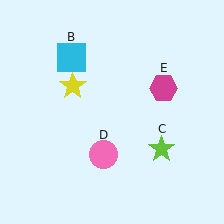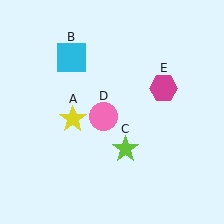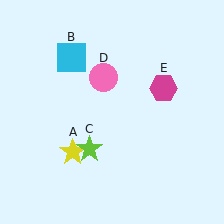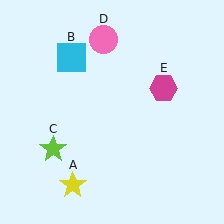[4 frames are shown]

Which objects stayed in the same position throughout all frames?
Cyan square (object B) and magenta hexagon (object E) remained stationary.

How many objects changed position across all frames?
3 objects changed position: yellow star (object A), lime star (object C), pink circle (object D).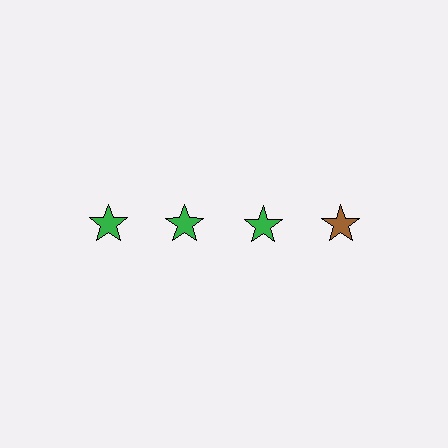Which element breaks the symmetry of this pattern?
The brown star in the top row, second from right column breaks the symmetry. All other shapes are green stars.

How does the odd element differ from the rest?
It has a different color: brown instead of green.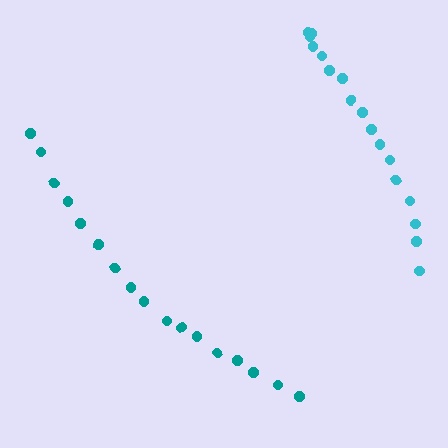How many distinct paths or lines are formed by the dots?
There are 2 distinct paths.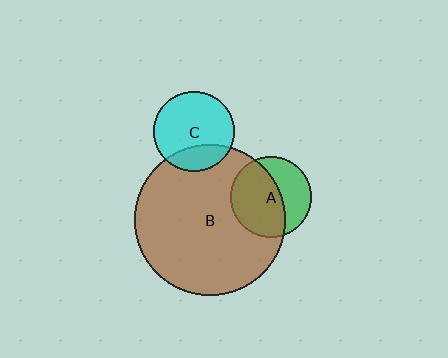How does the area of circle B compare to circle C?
Approximately 3.5 times.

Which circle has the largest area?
Circle B (brown).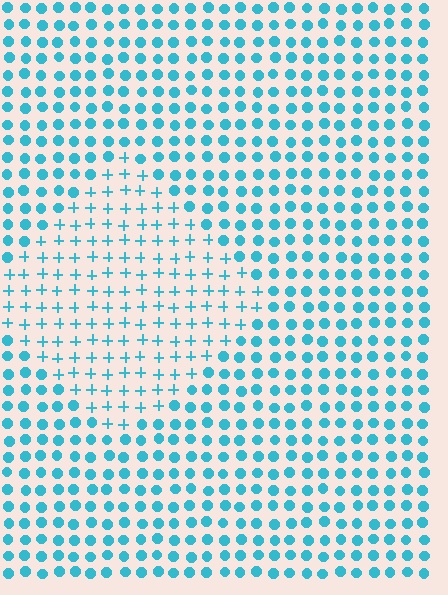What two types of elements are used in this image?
The image uses plus signs inside the diamond region and circles outside it.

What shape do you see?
I see a diamond.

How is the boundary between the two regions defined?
The boundary is defined by a change in element shape: plus signs inside vs. circles outside. All elements share the same color and spacing.